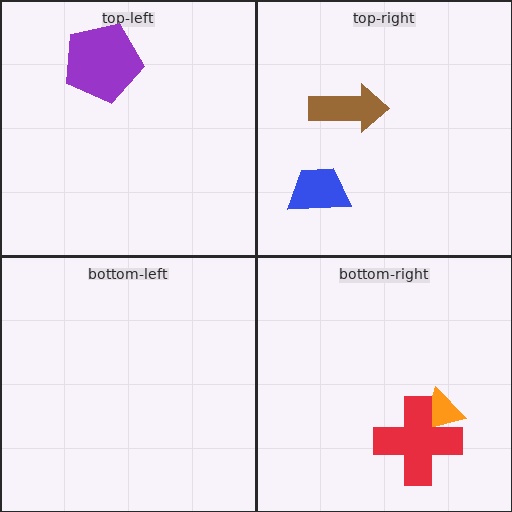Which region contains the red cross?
The bottom-right region.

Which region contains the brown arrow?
The top-right region.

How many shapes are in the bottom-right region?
2.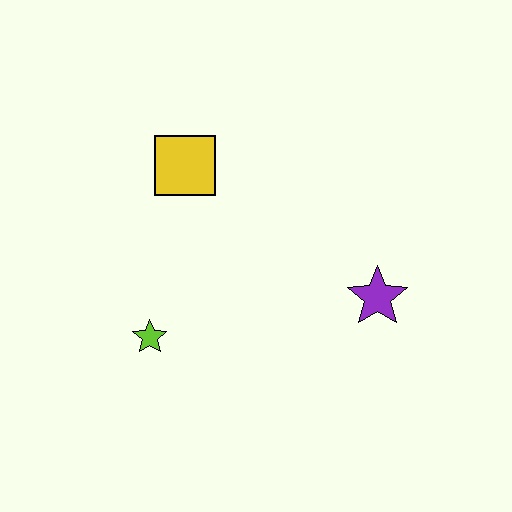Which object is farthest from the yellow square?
The purple star is farthest from the yellow square.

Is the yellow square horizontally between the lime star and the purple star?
Yes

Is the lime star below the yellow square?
Yes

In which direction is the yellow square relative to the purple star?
The yellow square is to the left of the purple star.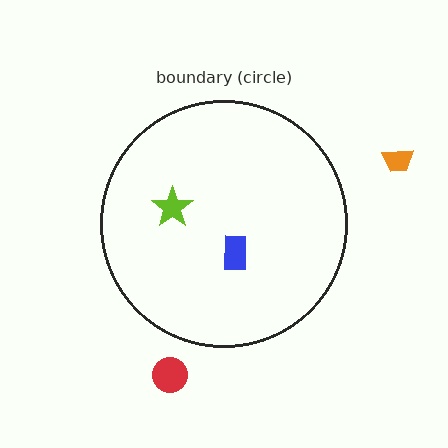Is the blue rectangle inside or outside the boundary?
Inside.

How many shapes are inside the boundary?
2 inside, 2 outside.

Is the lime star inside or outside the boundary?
Inside.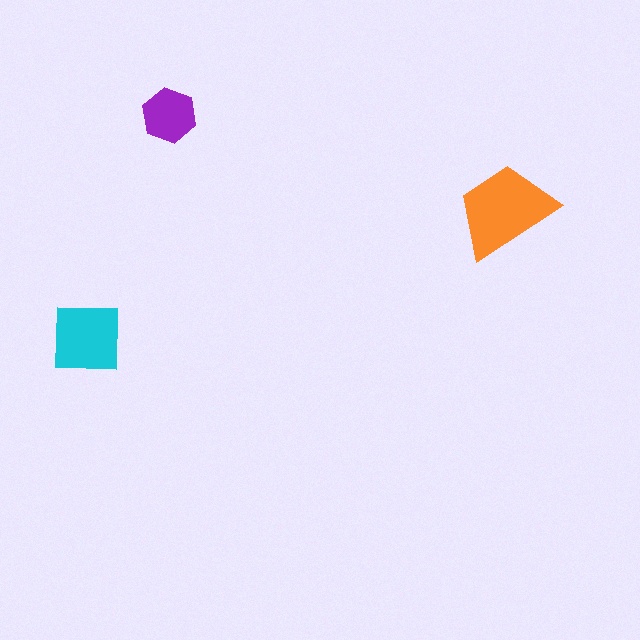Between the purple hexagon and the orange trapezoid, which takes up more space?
The orange trapezoid.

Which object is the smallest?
The purple hexagon.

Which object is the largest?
The orange trapezoid.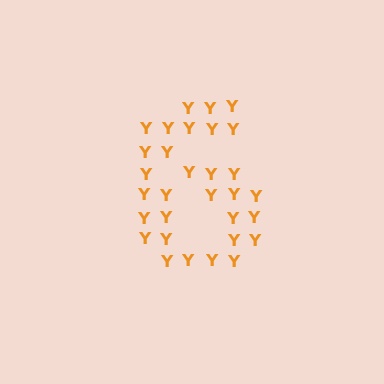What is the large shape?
The large shape is the digit 6.